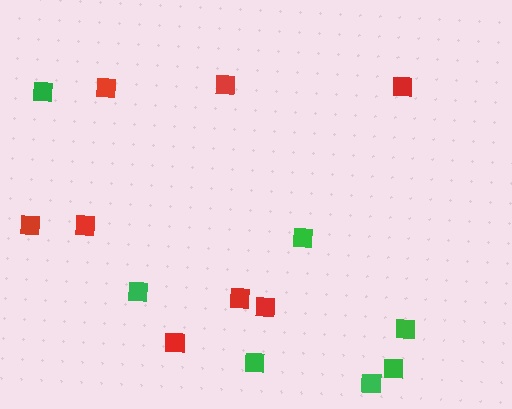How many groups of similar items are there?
There are 2 groups: one group of red squares (8) and one group of green squares (7).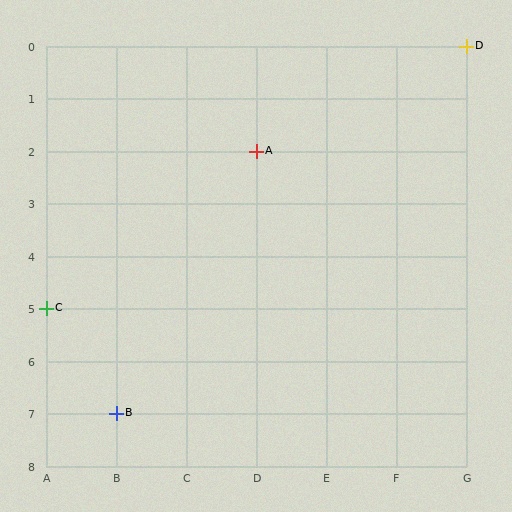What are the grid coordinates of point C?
Point C is at grid coordinates (A, 5).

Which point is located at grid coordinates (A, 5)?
Point C is at (A, 5).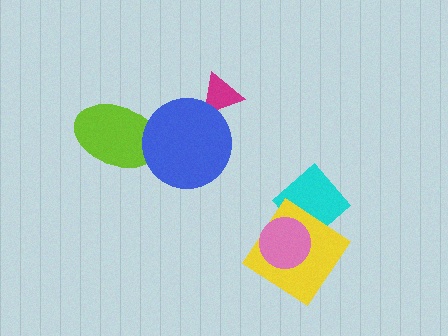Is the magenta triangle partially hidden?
Yes, it is partially covered by another shape.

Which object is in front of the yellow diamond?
The pink circle is in front of the yellow diamond.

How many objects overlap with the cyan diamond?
1 object overlaps with the cyan diamond.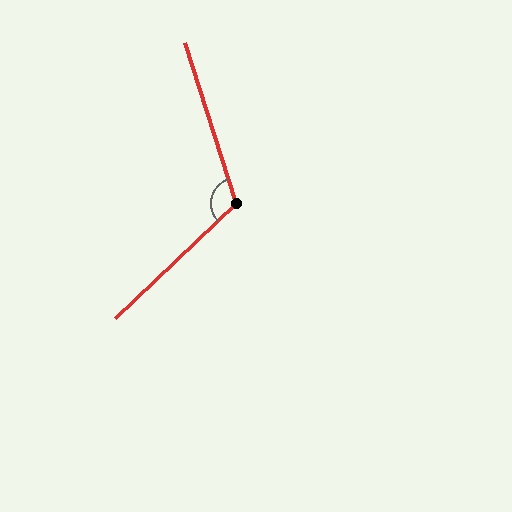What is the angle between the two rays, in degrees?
Approximately 116 degrees.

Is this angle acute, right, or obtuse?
It is obtuse.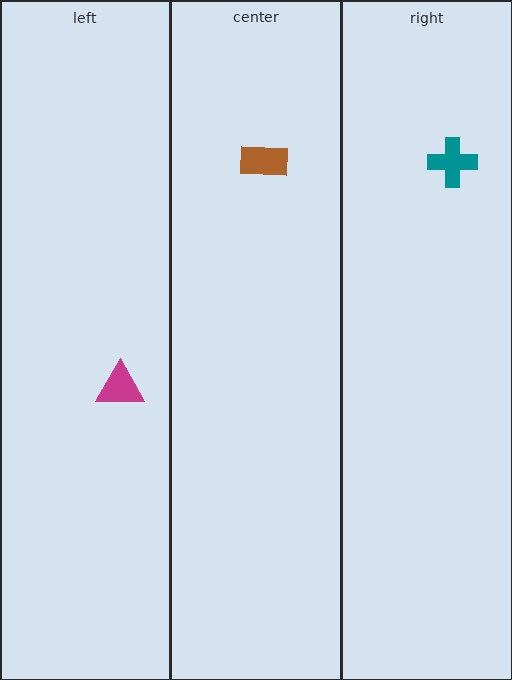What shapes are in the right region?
The teal cross.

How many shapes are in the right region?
1.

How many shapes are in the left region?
1.